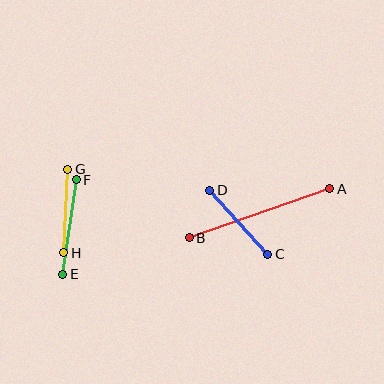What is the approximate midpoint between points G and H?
The midpoint is at approximately (66, 211) pixels.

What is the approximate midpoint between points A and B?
The midpoint is at approximately (260, 213) pixels.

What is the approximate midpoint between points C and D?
The midpoint is at approximately (239, 222) pixels.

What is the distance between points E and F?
The distance is approximately 95 pixels.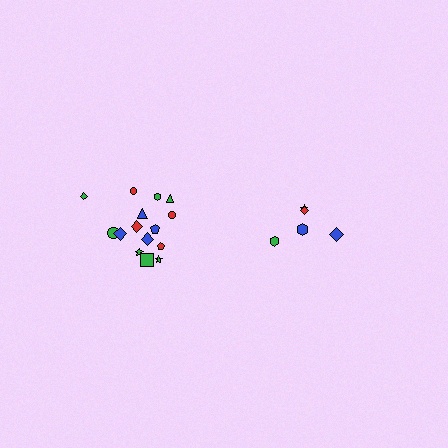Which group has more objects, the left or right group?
The left group.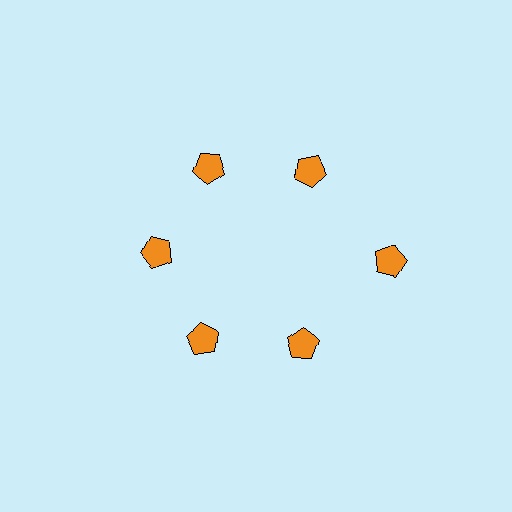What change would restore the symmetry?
The symmetry would be restored by moving it inward, back onto the ring so that all 6 pentagons sit at equal angles and equal distance from the center.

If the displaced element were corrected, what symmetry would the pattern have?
It would have 6-fold rotational symmetry — the pattern would map onto itself every 60 degrees.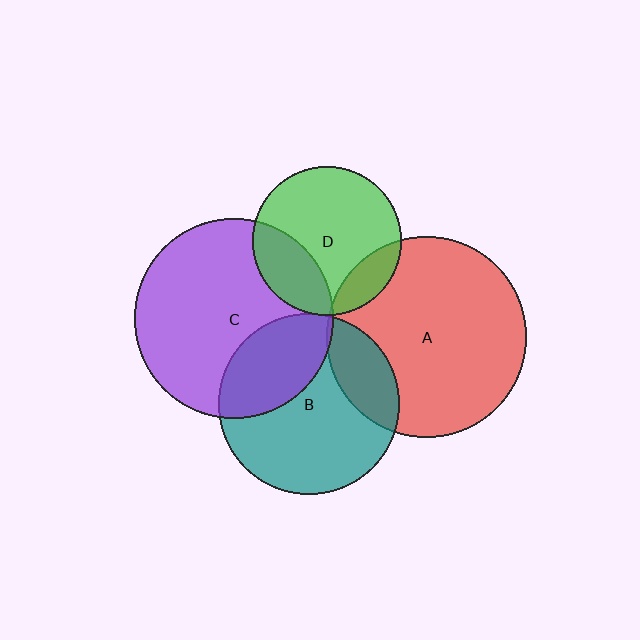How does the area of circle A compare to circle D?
Approximately 1.8 times.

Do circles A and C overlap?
Yes.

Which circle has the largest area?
Circle A (red).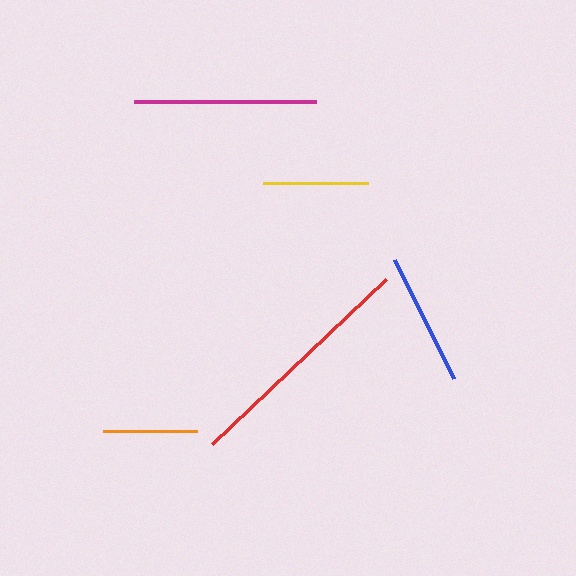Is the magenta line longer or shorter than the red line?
The red line is longer than the magenta line.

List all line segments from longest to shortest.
From longest to shortest: red, magenta, blue, yellow, orange.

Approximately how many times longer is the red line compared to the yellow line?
The red line is approximately 2.3 times the length of the yellow line.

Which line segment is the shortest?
The orange line is the shortest at approximately 94 pixels.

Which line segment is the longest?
The red line is the longest at approximately 240 pixels.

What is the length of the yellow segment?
The yellow segment is approximately 105 pixels long.